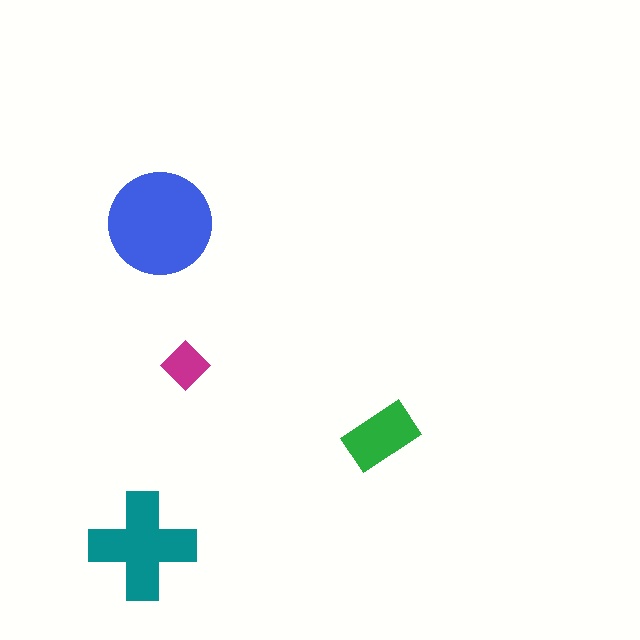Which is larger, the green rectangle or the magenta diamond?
The green rectangle.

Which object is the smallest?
The magenta diamond.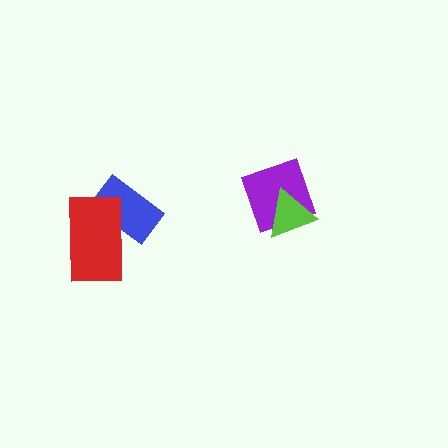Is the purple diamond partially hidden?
Yes, it is partially covered by another shape.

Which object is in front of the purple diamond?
The lime triangle is in front of the purple diamond.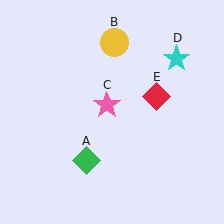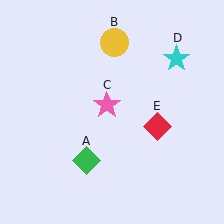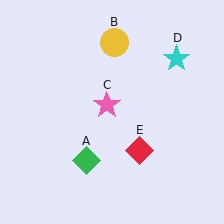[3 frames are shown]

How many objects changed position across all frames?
1 object changed position: red diamond (object E).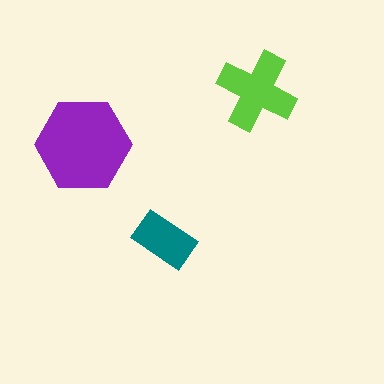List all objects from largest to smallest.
The purple hexagon, the lime cross, the teal rectangle.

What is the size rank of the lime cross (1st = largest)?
2nd.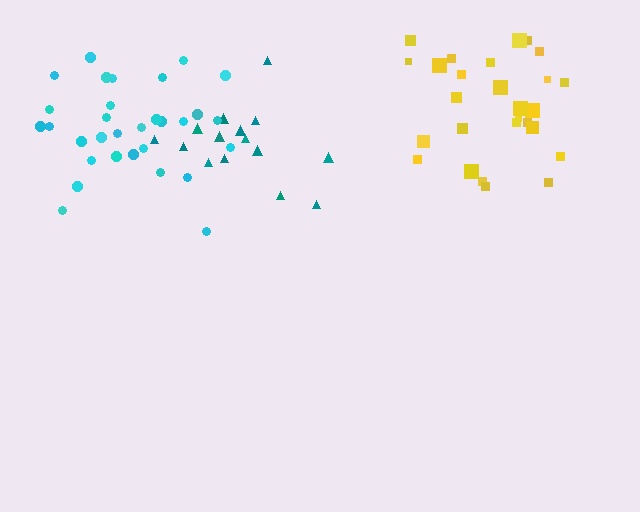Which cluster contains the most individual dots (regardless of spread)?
Cyan (31).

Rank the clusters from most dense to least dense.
yellow, cyan, teal.